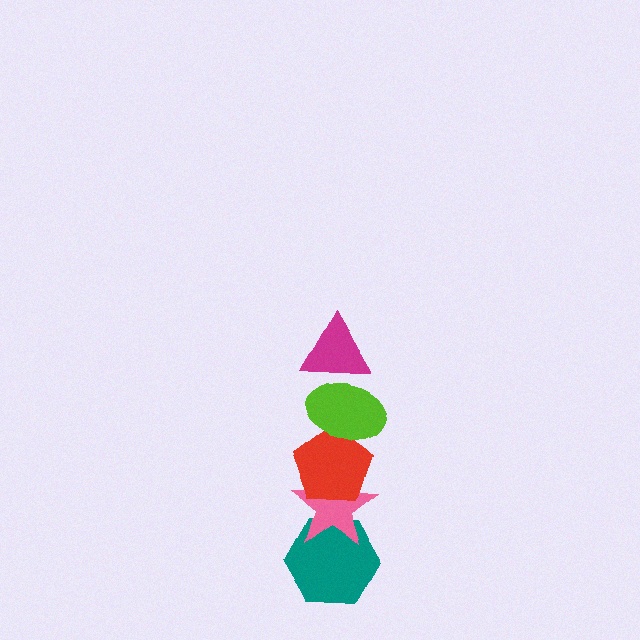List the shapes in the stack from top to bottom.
From top to bottom: the magenta triangle, the lime ellipse, the red pentagon, the pink star, the teal hexagon.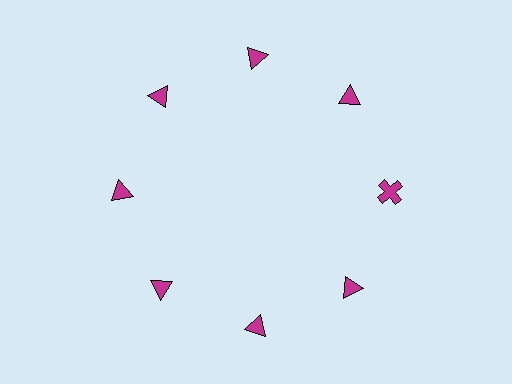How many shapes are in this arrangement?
There are 8 shapes arranged in a ring pattern.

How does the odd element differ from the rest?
It has a different shape: cross instead of triangle.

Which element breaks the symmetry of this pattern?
The magenta cross at roughly the 3 o'clock position breaks the symmetry. All other shapes are magenta triangles.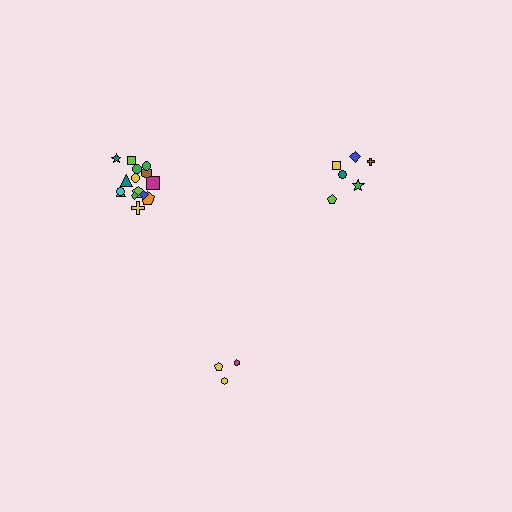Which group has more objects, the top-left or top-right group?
The top-left group.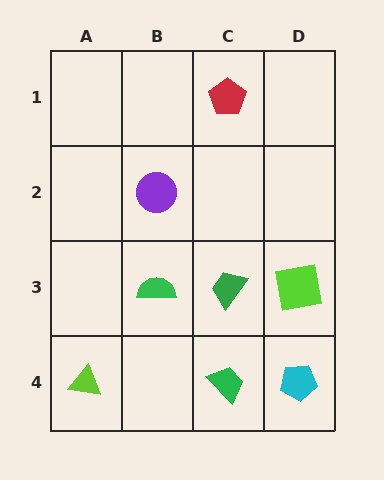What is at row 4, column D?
A cyan pentagon.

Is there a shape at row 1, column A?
No, that cell is empty.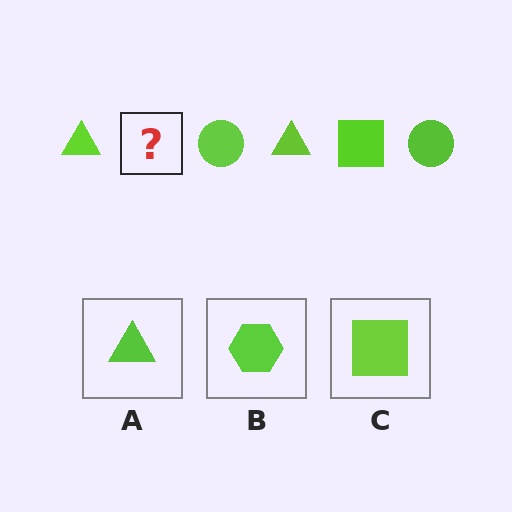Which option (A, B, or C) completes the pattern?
C.